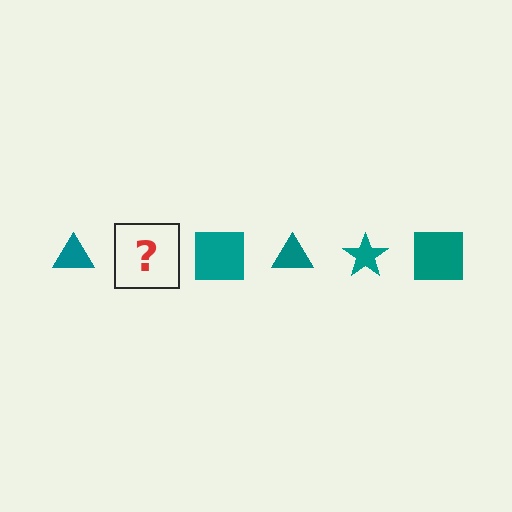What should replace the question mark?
The question mark should be replaced with a teal star.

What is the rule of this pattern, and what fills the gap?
The rule is that the pattern cycles through triangle, star, square shapes in teal. The gap should be filled with a teal star.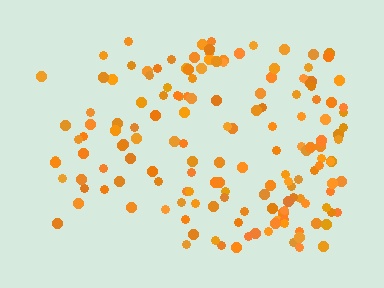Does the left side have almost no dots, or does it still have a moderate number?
Still a moderate number, just noticeably fewer than the right.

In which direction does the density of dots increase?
From left to right, with the right side densest.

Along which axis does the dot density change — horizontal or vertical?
Horizontal.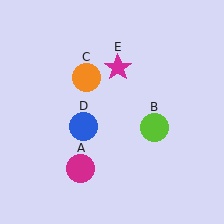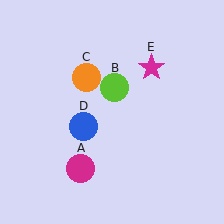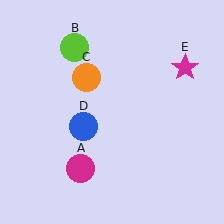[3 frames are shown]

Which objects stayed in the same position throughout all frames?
Magenta circle (object A) and orange circle (object C) and blue circle (object D) remained stationary.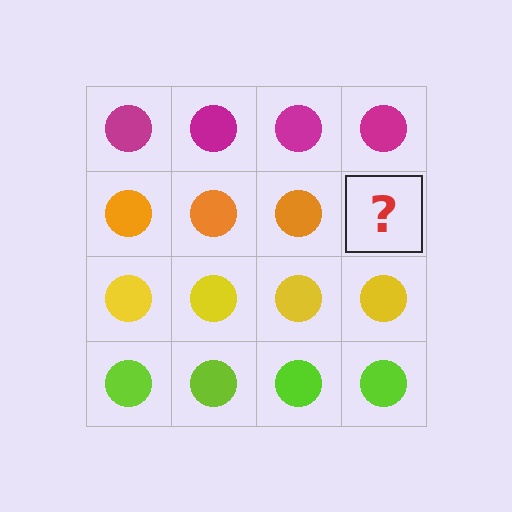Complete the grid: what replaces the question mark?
The question mark should be replaced with an orange circle.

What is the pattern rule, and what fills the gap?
The rule is that each row has a consistent color. The gap should be filled with an orange circle.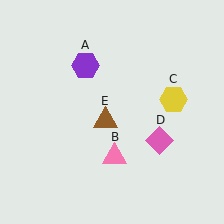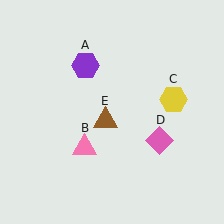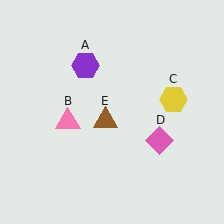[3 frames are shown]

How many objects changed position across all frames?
1 object changed position: pink triangle (object B).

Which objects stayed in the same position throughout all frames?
Purple hexagon (object A) and yellow hexagon (object C) and pink diamond (object D) and brown triangle (object E) remained stationary.